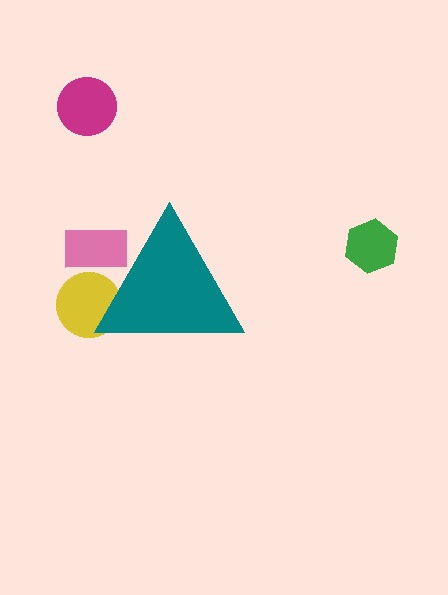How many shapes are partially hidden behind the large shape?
2 shapes are partially hidden.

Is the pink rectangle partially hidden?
Yes, the pink rectangle is partially hidden behind the teal triangle.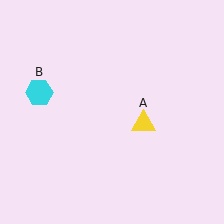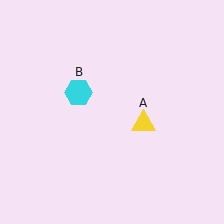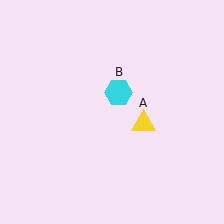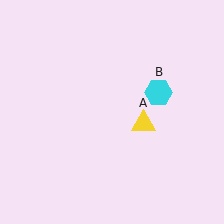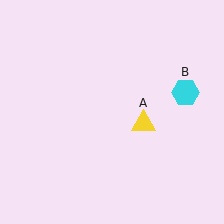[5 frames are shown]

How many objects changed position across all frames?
1 object changed position: cyan hexagon (object B).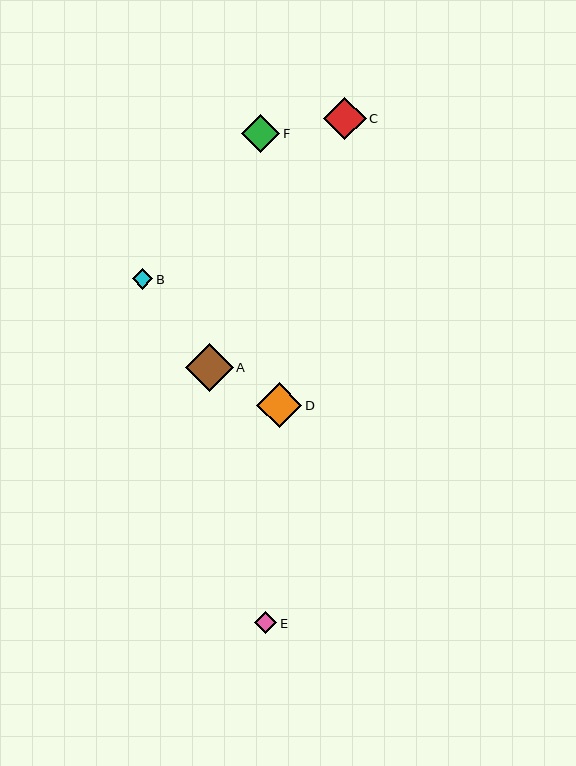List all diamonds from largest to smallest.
From largest to smallest: A, D, C, F, E, B.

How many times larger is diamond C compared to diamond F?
Diamond C is approximately 1.1 times the size of diamond F.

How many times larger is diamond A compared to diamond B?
Diamond A is approximately 2.4 times the size of diamond B.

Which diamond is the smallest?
Diamond B is the smallest with a size of approximately 20 pixels.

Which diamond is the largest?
Diamond A is the largest with a size of approximately 48 pixels.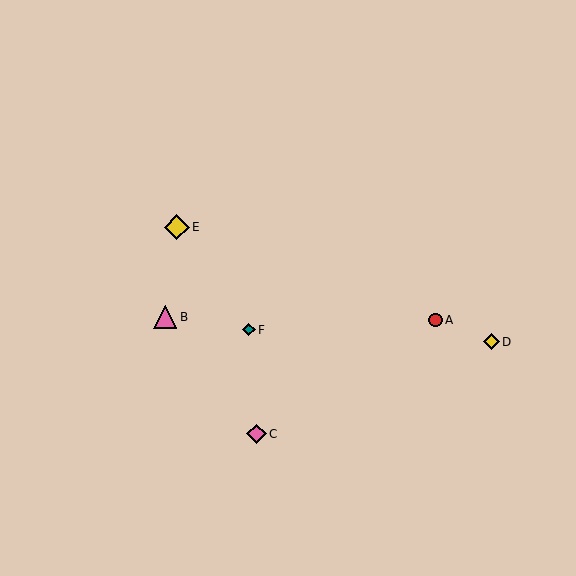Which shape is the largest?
The yellow diamond (labeled E) is the largest.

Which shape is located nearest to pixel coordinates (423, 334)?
The red circle (labeled A) at (436, 320) is nearest to that location.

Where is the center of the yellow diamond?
The center of the yellow diamond is at (492, 342).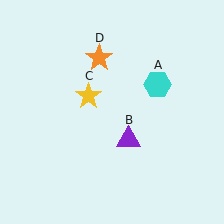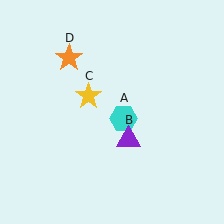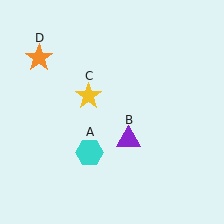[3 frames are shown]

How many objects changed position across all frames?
2 objects changed position: cyan hexagon (object A), orange star (object D).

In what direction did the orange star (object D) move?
The orange star (object D) moved left.